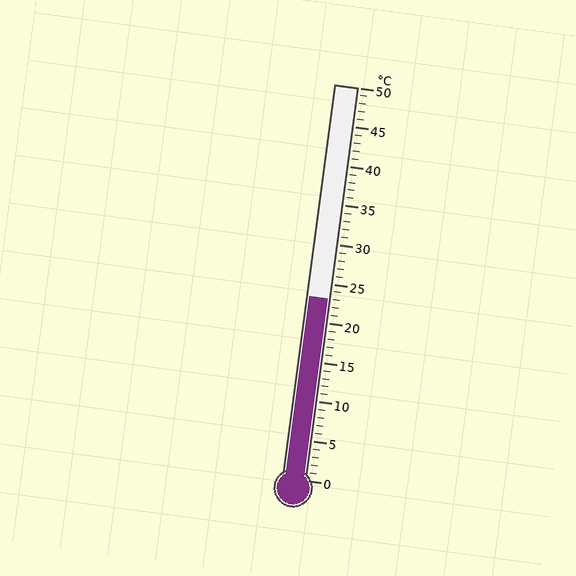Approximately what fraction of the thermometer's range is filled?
The thermometer is filled to approximately 45% of its range.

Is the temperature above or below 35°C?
The temperature is below 35°C.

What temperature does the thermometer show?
The thermometer shows approximately 23°C.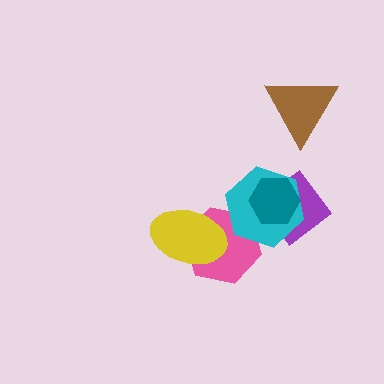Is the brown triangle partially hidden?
No, no other shape covers it.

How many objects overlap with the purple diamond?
2 objects overlap with the purple diamond.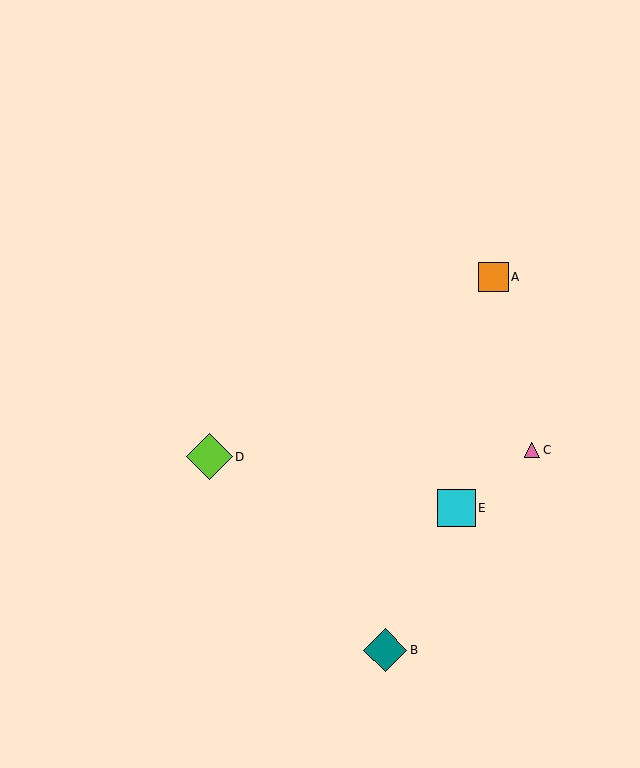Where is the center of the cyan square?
The center of the cyan square is at (456, 508).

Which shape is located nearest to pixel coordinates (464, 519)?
The cyan square (labeled E) at (456, 508) is nearest to that location.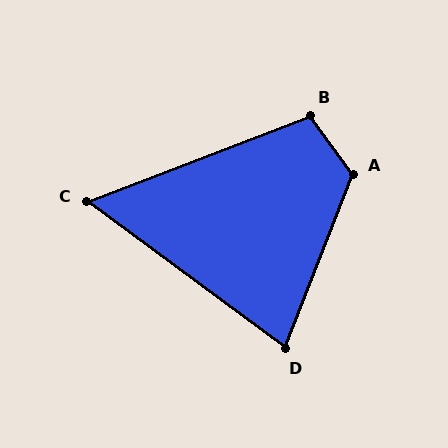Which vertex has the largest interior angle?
A, at approximately 122 degrees.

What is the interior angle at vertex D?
Approximately 75 degrees (acute).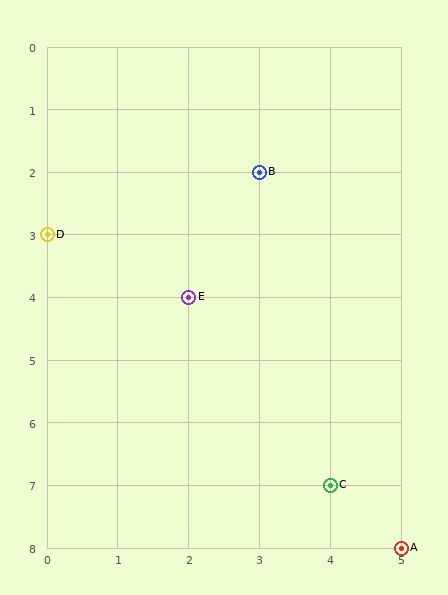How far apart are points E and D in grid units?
Points E and D are 2 columns and 1 row apart (about 2.2 grid units diagonally).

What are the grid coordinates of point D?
Point D is at grid coordinates (0, 3).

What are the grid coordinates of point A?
Point A is at grid coordinates (5, 8).